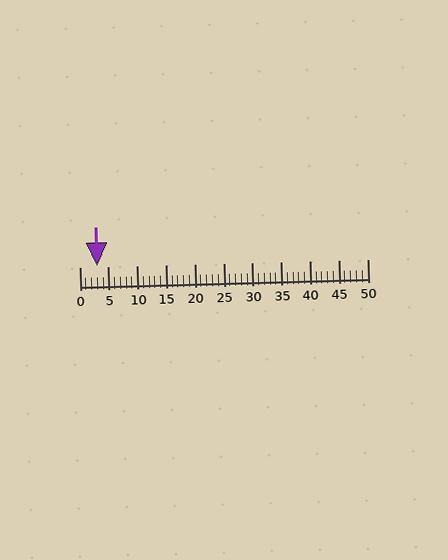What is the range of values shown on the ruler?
The ruler shows values from 0 to 50.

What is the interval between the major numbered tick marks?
The major tick marks are spaced 5 units apart.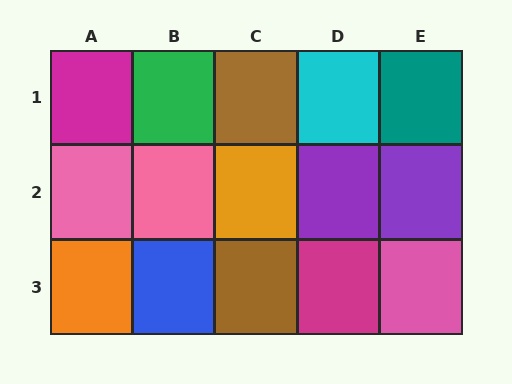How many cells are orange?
2 cells are orange.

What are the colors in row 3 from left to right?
Orange, blue, brown, magenta, pink.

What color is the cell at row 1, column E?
Teal.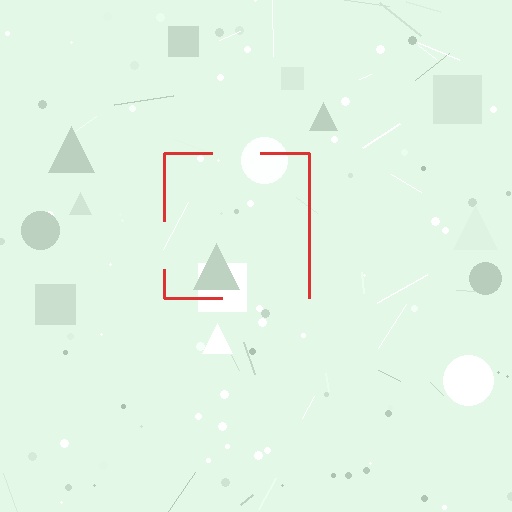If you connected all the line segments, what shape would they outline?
They would outline a square.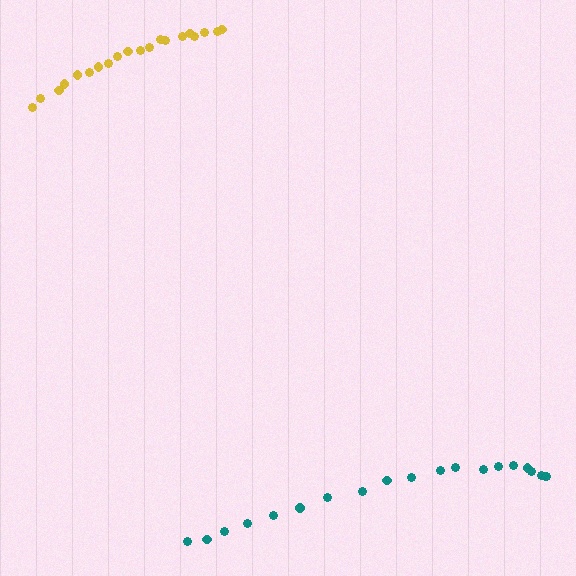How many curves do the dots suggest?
There are 2 distinct paths.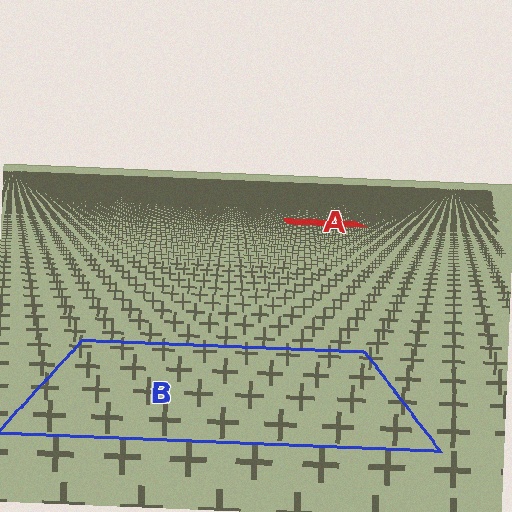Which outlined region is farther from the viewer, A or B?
Region A is farther from the viewer — the texture elements inside it appear smaller and more densely packed.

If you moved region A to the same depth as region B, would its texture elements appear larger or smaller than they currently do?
They would appear larger. At a closer depth, the same texture elements are projected at a bigger on-screen size.